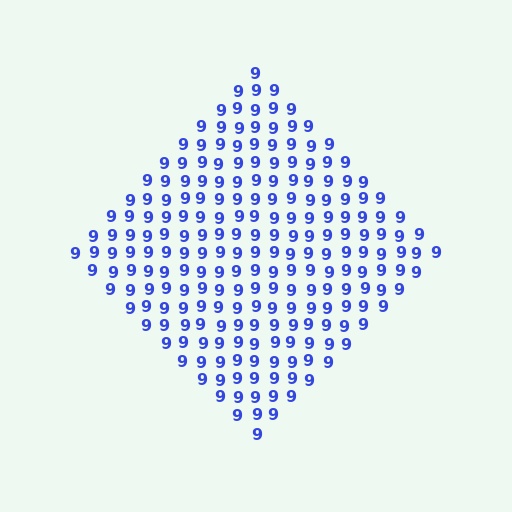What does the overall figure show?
The overall figure shows a diamond.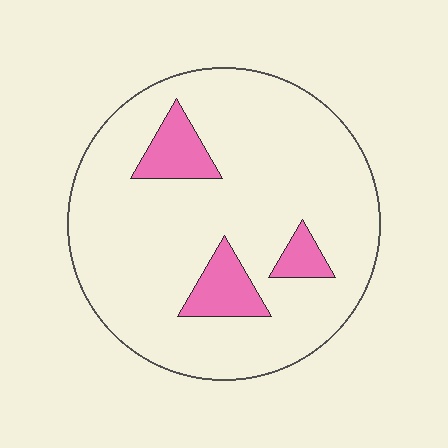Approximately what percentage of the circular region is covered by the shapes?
Approximately 15%.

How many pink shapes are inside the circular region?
3.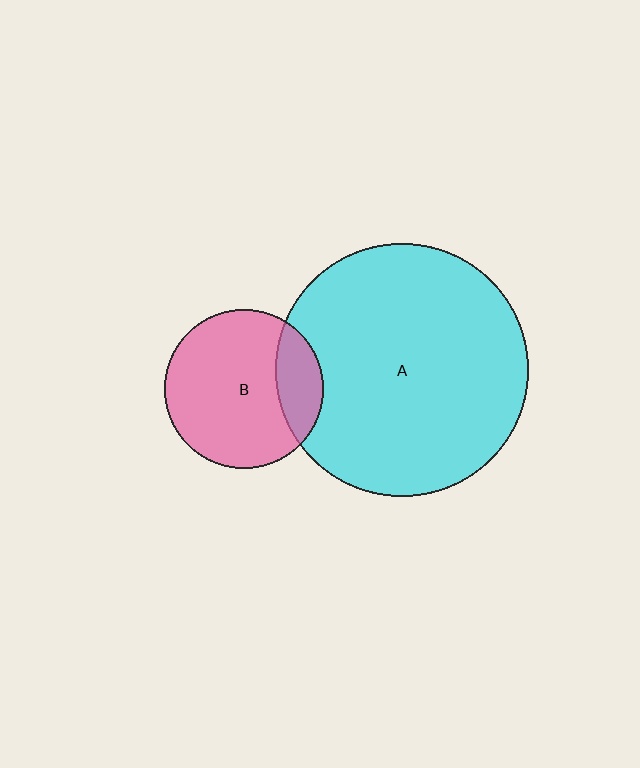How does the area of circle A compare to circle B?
Approximately 2.5 times.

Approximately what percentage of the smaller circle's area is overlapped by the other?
Approximately 20%.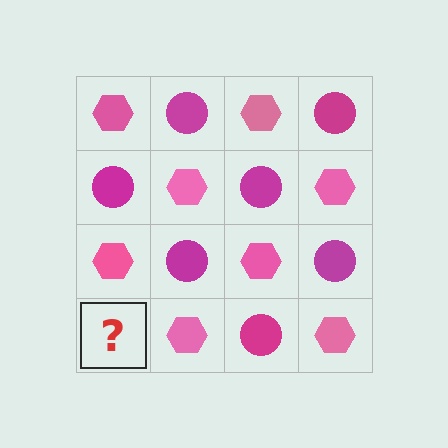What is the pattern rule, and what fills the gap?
The rule is that it alternates pink hexagon and magenta circle in a checkerboard pattern. The gap should be filled with a magenta circle.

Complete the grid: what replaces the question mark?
The question mark should be replaced with a magenta circle.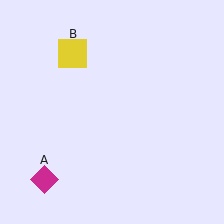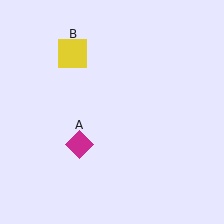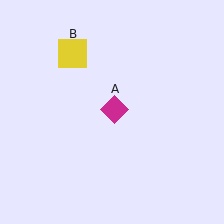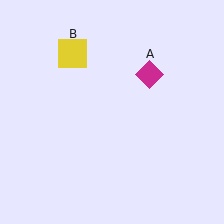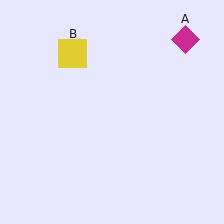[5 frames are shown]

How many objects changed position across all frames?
1 object changed position: magenta diamond (object A).